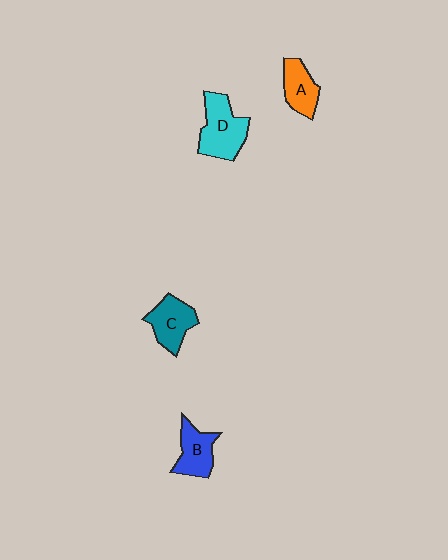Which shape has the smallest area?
Shape A (orange).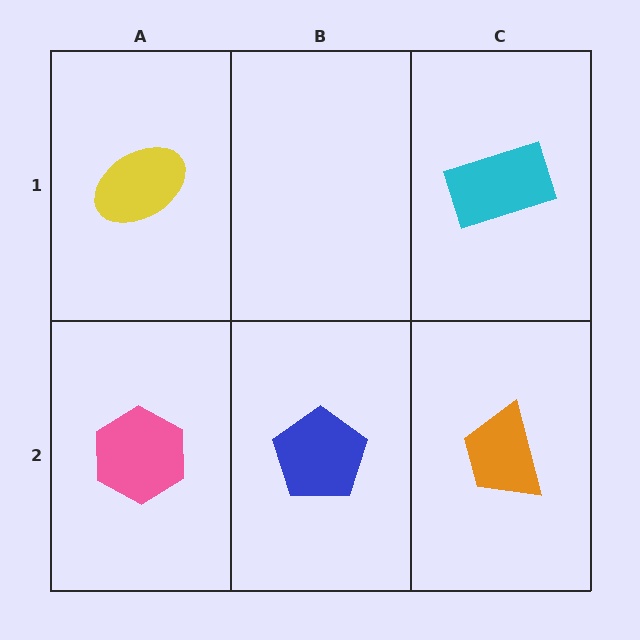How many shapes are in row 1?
2 shapes.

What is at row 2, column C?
An orange trapezoid.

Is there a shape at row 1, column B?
No, that cell is empty.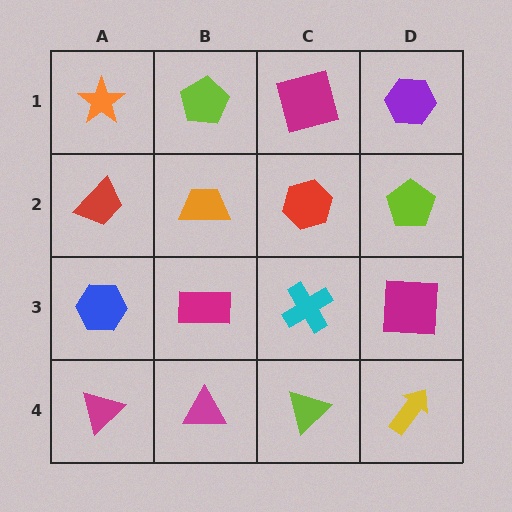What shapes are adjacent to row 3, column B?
An orange trapezoid (row 2, column B), a magenta triangle (row 4, column B), a blue hexagon (row 3, column A), a cyan cross (row 3, column C).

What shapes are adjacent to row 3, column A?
A red trapezoid (row 2, column A), a magenta triangle (row 4, column A), a magenta rectangle (row 3, column B).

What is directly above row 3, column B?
An orange trapezoid.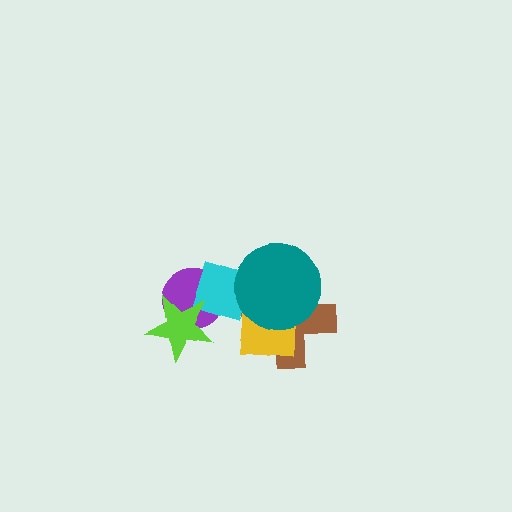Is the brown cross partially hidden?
Yes, it is partially covered by another shape.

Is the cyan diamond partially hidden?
Yes, it is partially covered by another shape.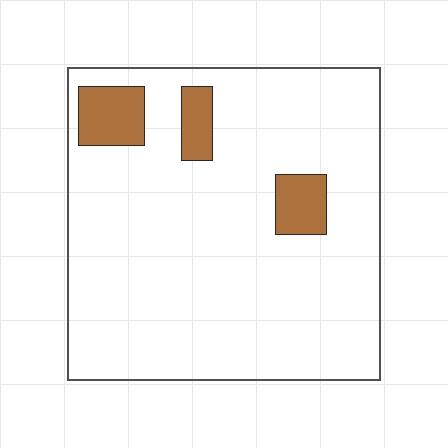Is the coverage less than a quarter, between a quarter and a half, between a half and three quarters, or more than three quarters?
Less than a quarter.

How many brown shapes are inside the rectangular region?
3.